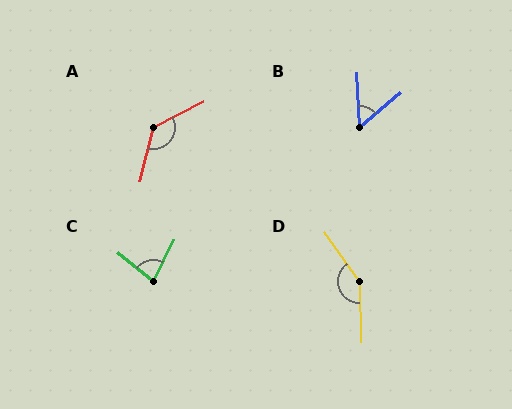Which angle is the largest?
D, at approximately 146 degrees.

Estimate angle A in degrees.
Approximately 132 degrees.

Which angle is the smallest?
B, at approximately 53 degrees.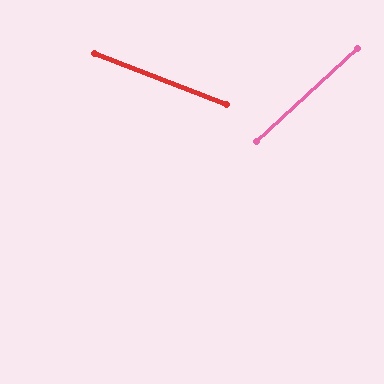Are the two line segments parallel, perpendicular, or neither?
Neither parallel nor perpendicular — they differ by about 64°.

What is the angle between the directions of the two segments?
Approximately 64 degrees.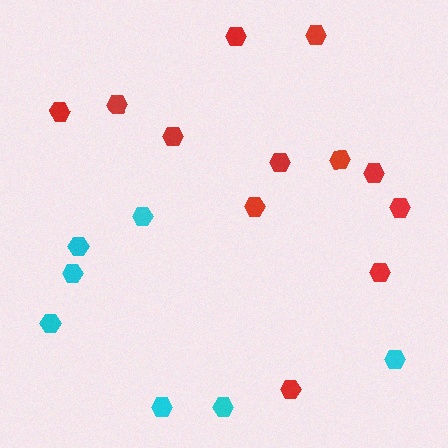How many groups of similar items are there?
There are 2 groups: one group of cyan hexagons (7) and one group of red hexagons (12).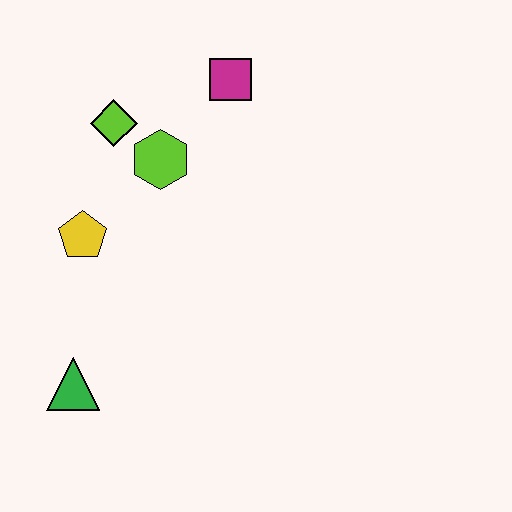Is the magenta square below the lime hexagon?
No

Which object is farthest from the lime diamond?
The green triangle is farthest from the lime diamond.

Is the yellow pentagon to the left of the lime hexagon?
Yes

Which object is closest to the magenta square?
The lime hexagon is closest to the magenta square.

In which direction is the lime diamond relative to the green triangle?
The lime diamond is above the green triangle.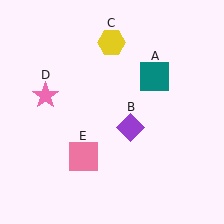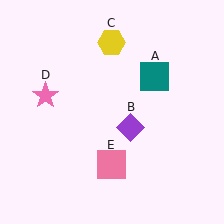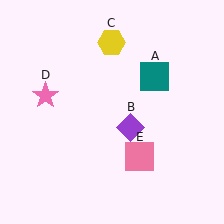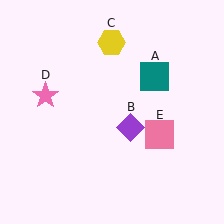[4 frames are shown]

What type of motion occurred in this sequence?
The pink square (object E) rotated counterclockwise around the center of the scene.